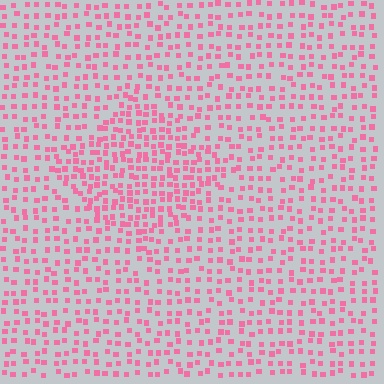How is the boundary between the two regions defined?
The boundary is defined by a change in element density (approximately 1.7x ratio). All elements are the same color, size, and shape.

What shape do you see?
I see a diamond.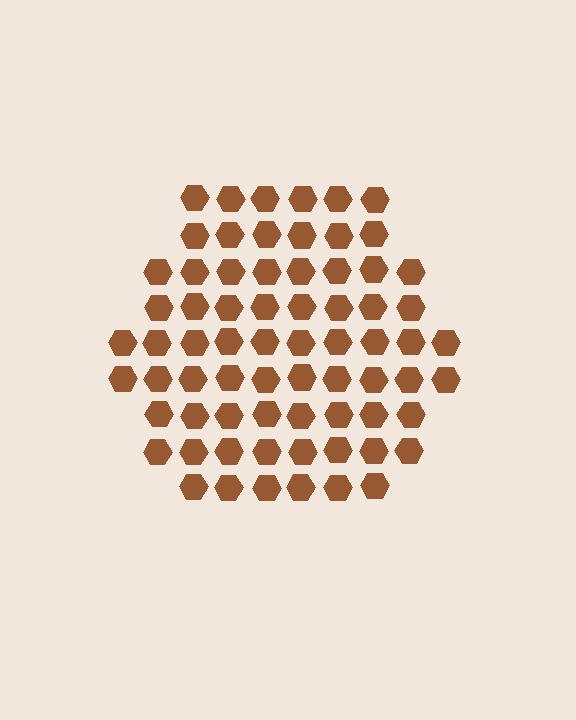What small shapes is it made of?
It is made of small hexagons.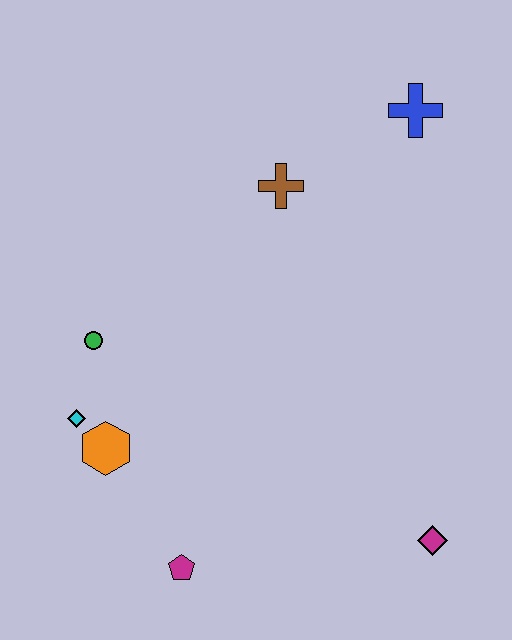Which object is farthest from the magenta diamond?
The blue cross is farthest from the magenta diamond.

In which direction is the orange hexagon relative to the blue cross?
The orange hexagon is below the blue cross.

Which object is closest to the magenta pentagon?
The orange hexagon is closest to the magenta pentagon.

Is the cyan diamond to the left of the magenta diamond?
Yes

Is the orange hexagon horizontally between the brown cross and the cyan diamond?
Yes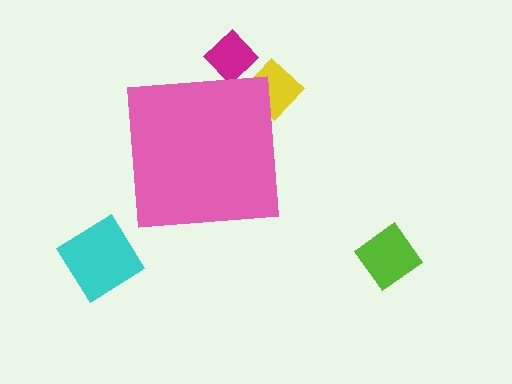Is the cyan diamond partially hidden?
No, the cyan diamond is fully visible.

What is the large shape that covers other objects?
A pink square.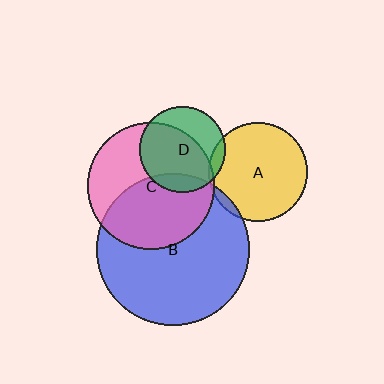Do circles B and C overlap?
Yes.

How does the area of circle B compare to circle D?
Approximately 3.1 times.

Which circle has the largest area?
Circle B (blue).